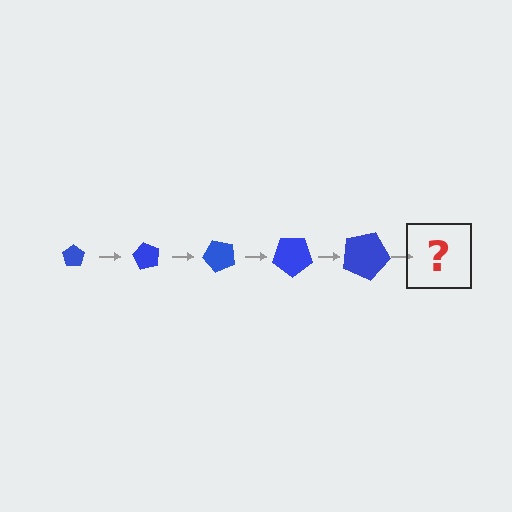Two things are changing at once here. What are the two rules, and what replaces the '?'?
The two rules are that the pentagon grows larger each step and it rotates 60 degrees each step. The '?' should be a pentagon, larger than the previous one and rotated 300 degrees from the start.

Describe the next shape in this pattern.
It should be a pentagon, larger than the previous one and rotated 300 degrees from the start.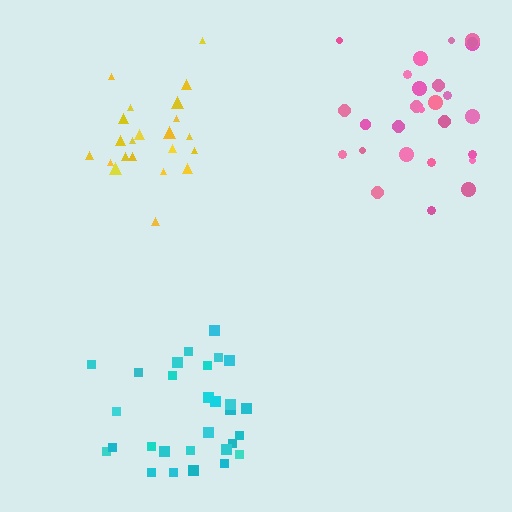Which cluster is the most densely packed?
Cyan.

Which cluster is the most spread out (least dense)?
Pink.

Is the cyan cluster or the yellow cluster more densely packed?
Cyan.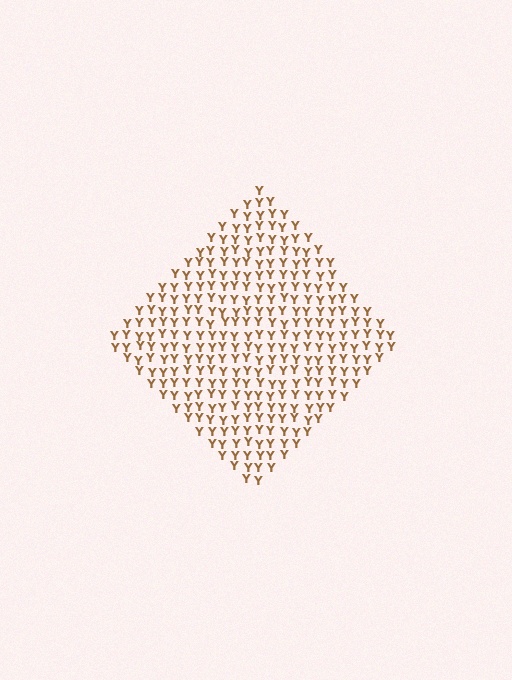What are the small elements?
The small elements are letter Y's.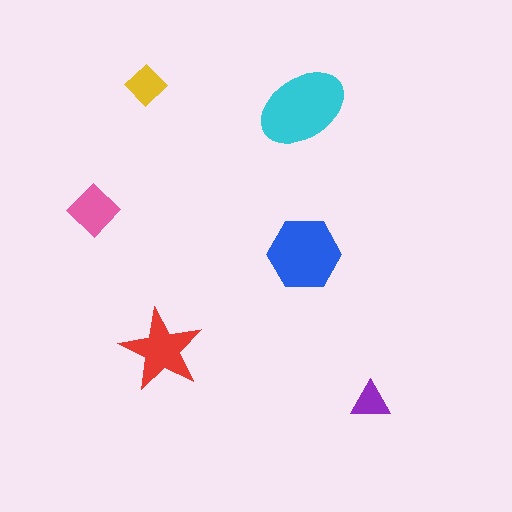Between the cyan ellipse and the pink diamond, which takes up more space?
The cyan ellipse.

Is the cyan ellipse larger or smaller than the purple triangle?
Larger.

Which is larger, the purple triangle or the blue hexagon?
The blue hexagon.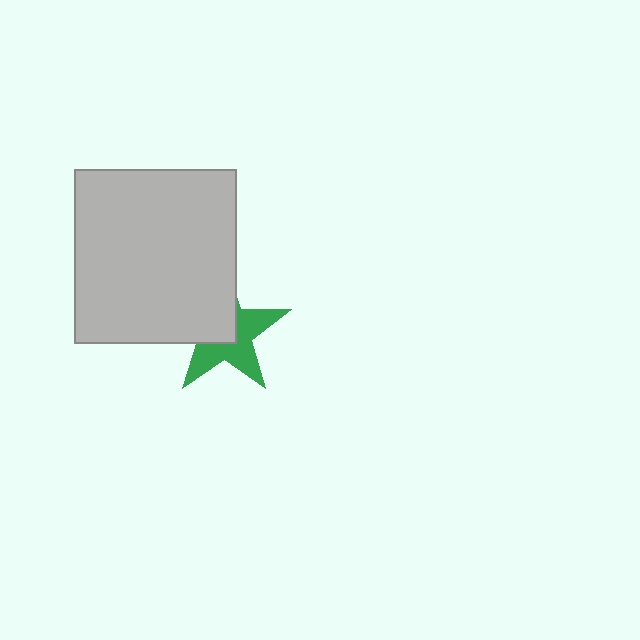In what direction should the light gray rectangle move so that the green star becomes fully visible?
The light gray rectangle should move toward the upper-left. That is the shortest direction to clear the overlap and leave the green star fully visible.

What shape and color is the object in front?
The object in front is a light gray rectangle.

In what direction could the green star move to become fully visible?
The green star could move toward the lower-right. That would shift it out from behind the light gray rectangle entirely.